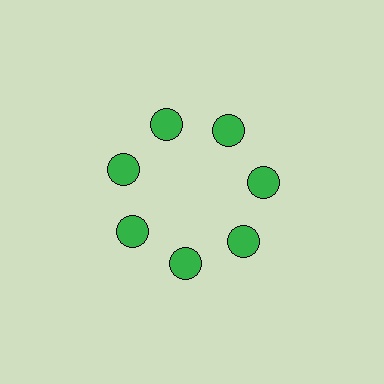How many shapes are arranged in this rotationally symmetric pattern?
There are 7 shapes, arranged in 7 groups of 1.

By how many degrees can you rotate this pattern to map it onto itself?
The pattern maps onto itself every 51 degrees of rotation.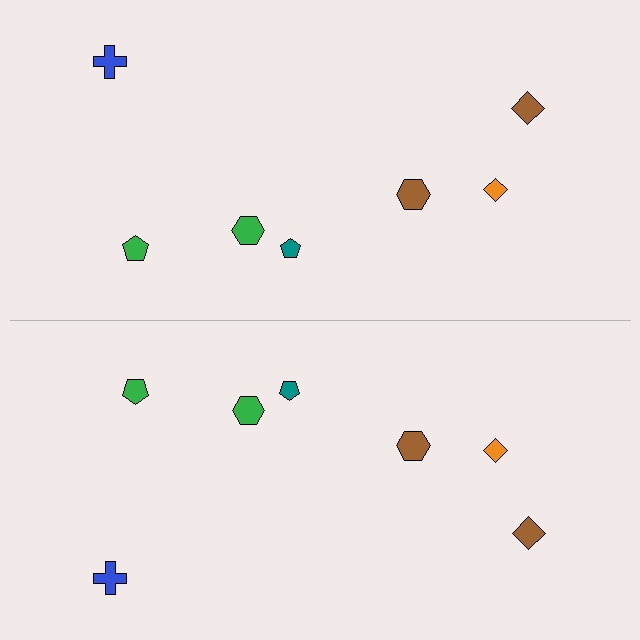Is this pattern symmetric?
Yes, this pattern has bilateral (reflection) symmetry.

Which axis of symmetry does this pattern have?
The pattern has a horizontal axis of symmetry running through the center of the image.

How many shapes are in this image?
There are 14 shapes in this image.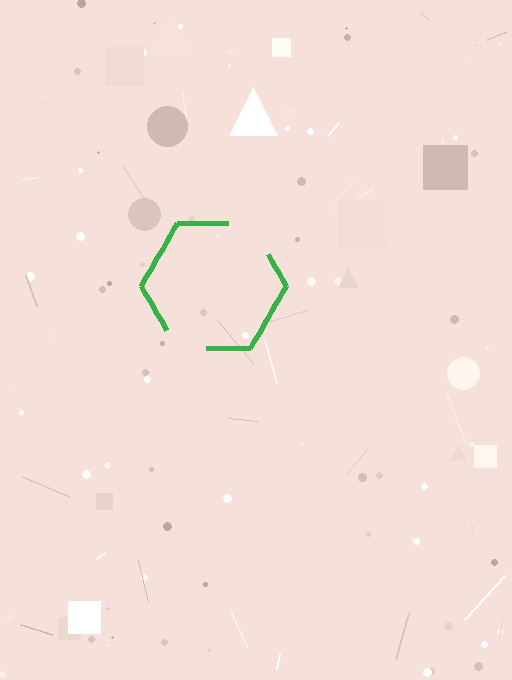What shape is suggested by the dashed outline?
The dashed outline suggests a hexagon.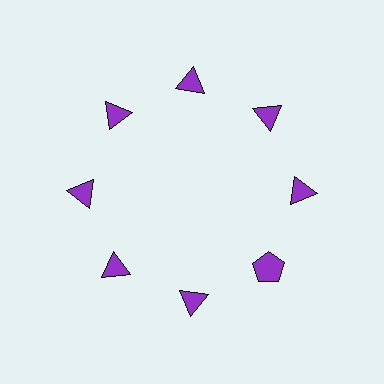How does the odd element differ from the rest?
It has a different shape: pentagon instead of triangle.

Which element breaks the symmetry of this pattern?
The purple pentagon at roughly the 4 o'clock position breaks the symmetry. All other shapes are purple triangles.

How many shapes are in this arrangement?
There are 8 shapes arranged in a ring pattern.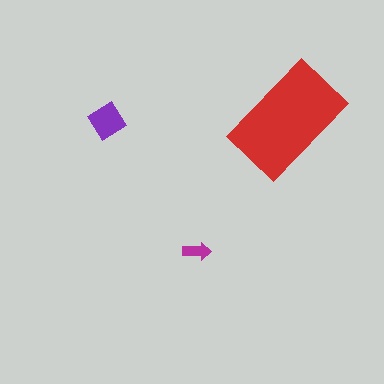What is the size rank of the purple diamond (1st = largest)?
2nd.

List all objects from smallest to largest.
The magenta arrow, the purple diamond, the red rectangle.